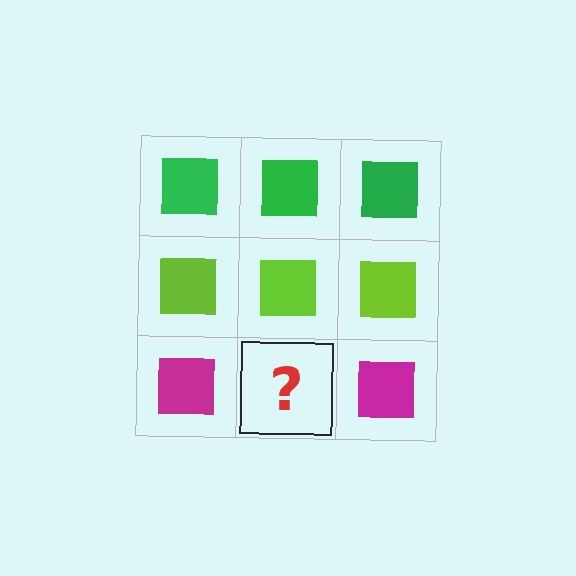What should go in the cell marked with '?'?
The missing cell should contain a magenta square.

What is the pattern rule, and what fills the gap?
The rule is that each row has a consistent color. The gap should be filled with a magenta square.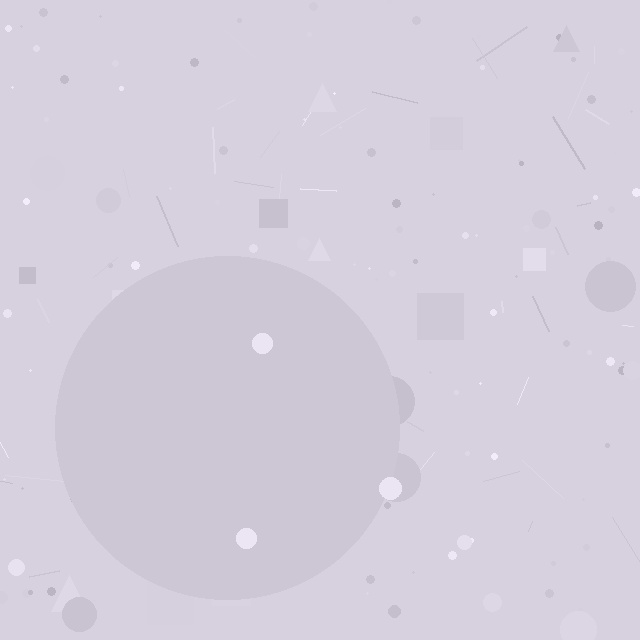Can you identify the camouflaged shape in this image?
The camouflaged shape is a circle.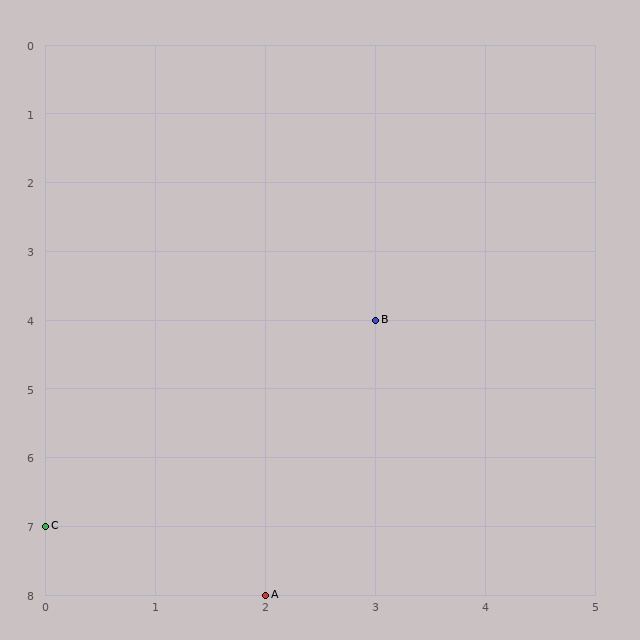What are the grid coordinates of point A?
Point A is at grid coordinates (2, 8).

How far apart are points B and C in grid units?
Points B and C are 3 columns and 3 rows apart (about 4.2 grid units diagonally).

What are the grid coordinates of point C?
Point C is at grid coordinates (0, 7).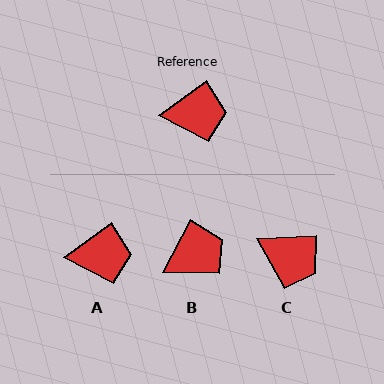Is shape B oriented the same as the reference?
No, it is off by about 26 degrees.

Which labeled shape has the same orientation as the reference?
A.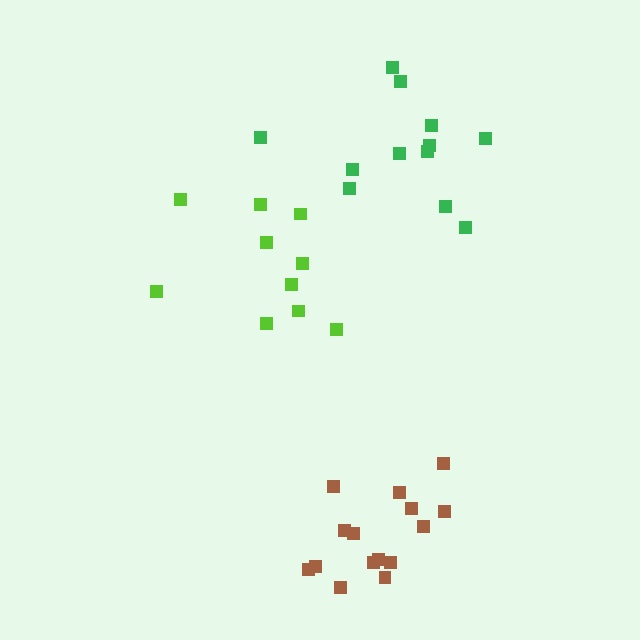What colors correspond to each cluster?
The clusters are colored: brown, lime, green.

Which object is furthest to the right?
The green cluster is rightmost.